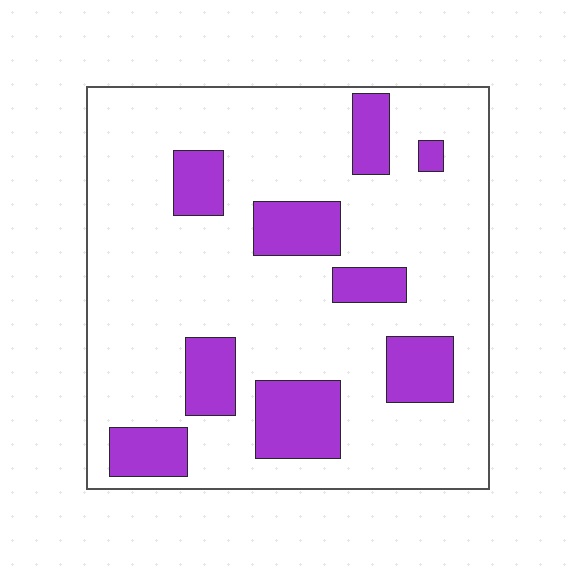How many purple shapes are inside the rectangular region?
9.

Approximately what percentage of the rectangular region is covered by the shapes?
Approximately 20%.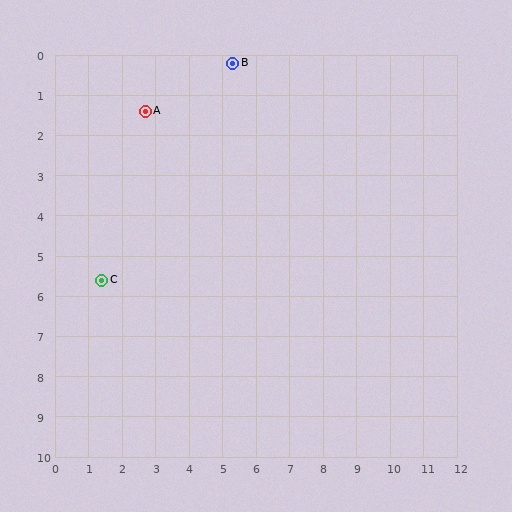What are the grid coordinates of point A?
Point A is at approximately (2.7, 1.4).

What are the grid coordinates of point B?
Point B is at approximately (5.3, 0.2).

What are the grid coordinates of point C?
Point C is at approximately (1.4, 5.6).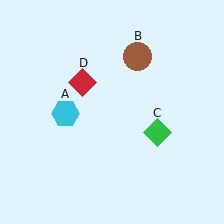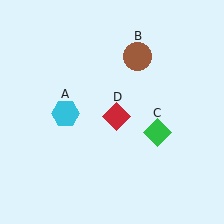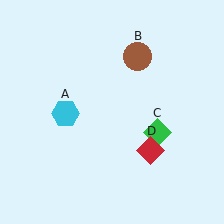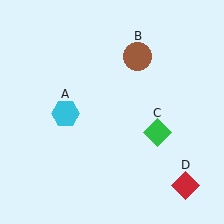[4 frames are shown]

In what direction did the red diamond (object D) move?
The red diamond (object D) moved down and to the right.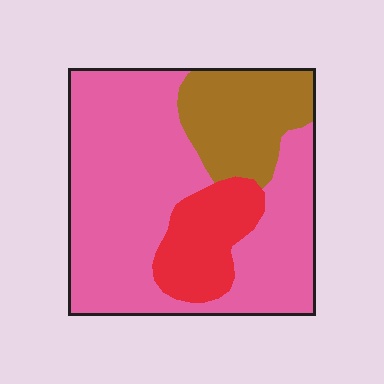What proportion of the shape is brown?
Brown takes up about one fifth (1/5) of the shape.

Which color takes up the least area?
Red, at roughly 15%.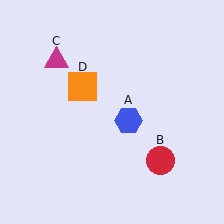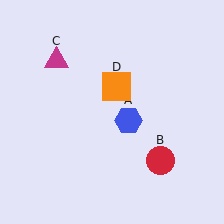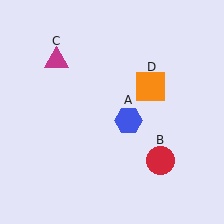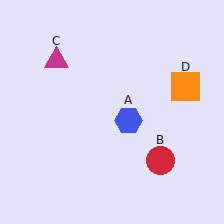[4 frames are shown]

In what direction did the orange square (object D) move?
The orange square (object D) moved right.